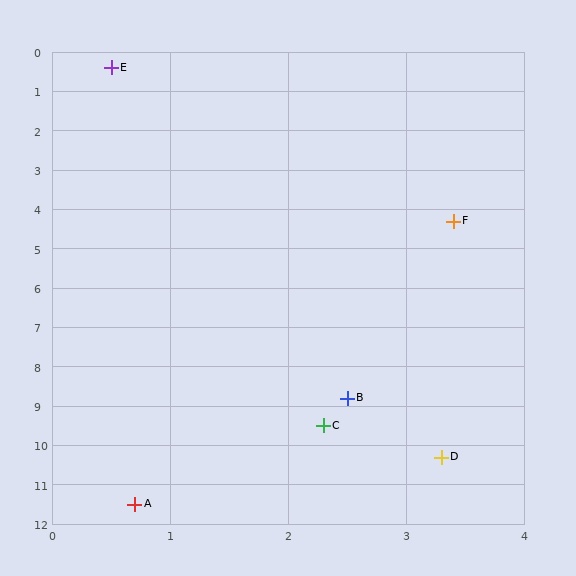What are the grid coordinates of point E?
Point E is at approximately (0.5, 0.4).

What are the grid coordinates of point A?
Point A is at approximately (0.7, 11.5).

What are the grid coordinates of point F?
Point F is at approximately (3.4, 4.3).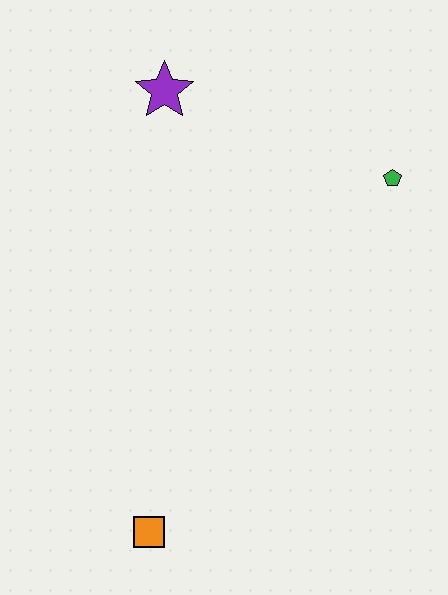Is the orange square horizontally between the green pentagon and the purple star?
No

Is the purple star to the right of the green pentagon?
No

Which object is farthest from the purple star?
The orange square is farthest from the purple star.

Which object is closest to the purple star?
The green pentagon is closest to the purple star.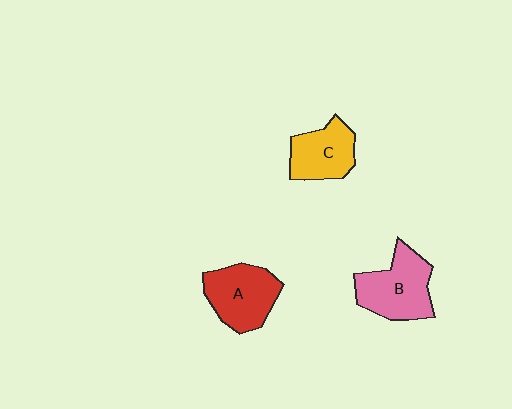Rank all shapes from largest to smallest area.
From largest to smallest: B (pink), A (red), C (yellow).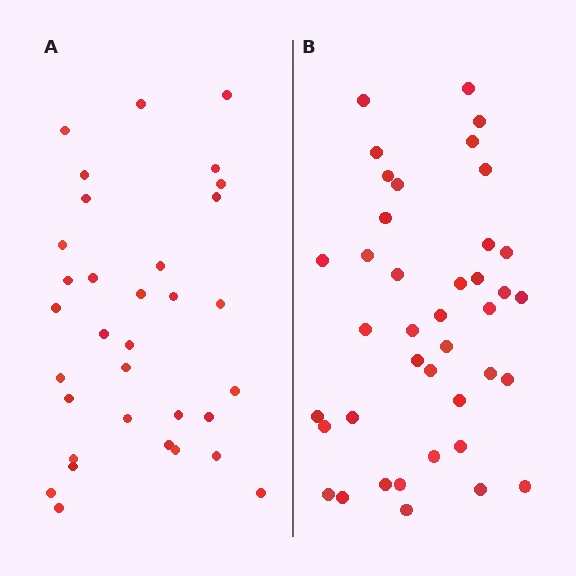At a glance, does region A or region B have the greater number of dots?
Region B (the right region) has more dots.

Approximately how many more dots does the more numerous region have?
Region B has roughly 8 or so more dots than region A.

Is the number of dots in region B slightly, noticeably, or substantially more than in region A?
Region B has only slightly more — the two regions are fairly close. The ratio is roughly 1.2 to 1.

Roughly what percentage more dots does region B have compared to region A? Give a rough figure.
About 20% more.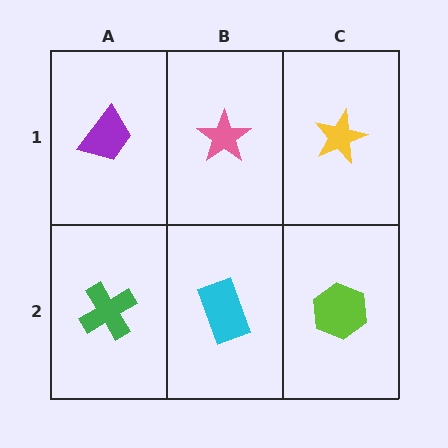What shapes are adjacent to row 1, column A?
A green cross (row 2, column A), a pink star (row 1, column B).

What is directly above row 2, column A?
A purple trapezoid.